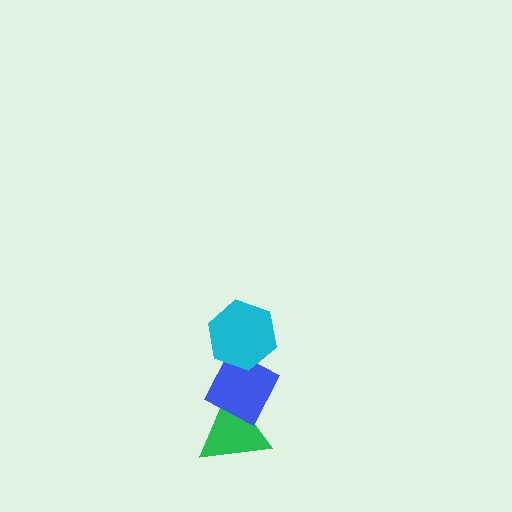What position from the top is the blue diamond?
The blue diamond is 2nd from the top.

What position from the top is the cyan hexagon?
The cyan hexagon is 1st from the top.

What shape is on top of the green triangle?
The blue diamond is on top of the green triangle.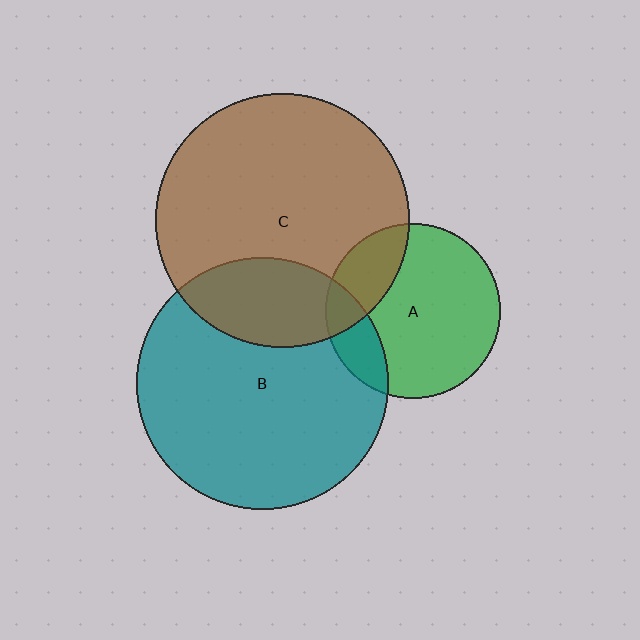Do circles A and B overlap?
Yes.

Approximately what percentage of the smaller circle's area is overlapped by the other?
Approximately 15%.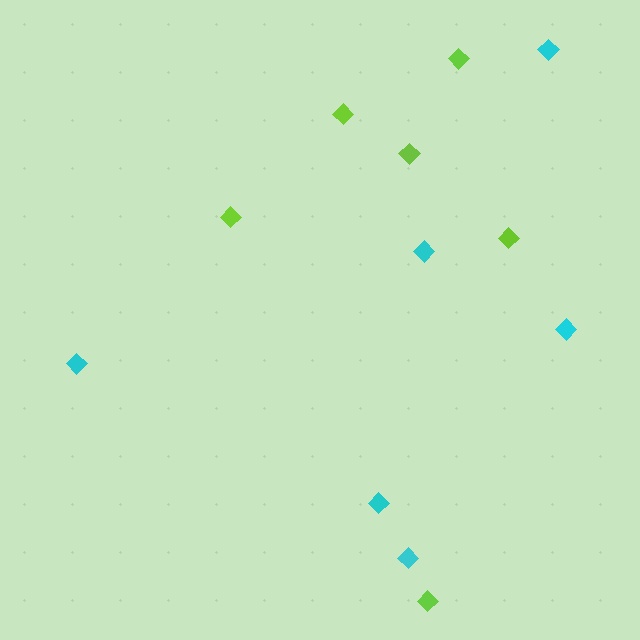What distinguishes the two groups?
There are 2 groups: one group of cyan diamonds (6) and one group of lime diamonds (6).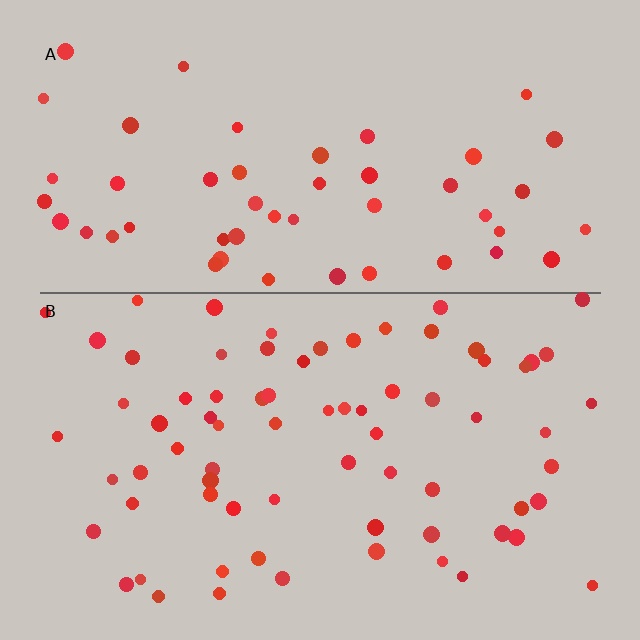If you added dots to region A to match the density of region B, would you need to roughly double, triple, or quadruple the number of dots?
Approximately double.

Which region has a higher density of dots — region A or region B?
B (the bottom).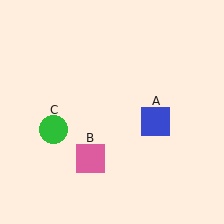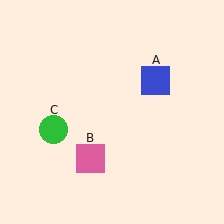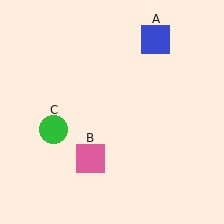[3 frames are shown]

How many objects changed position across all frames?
1 object changed position: blue square (object A).